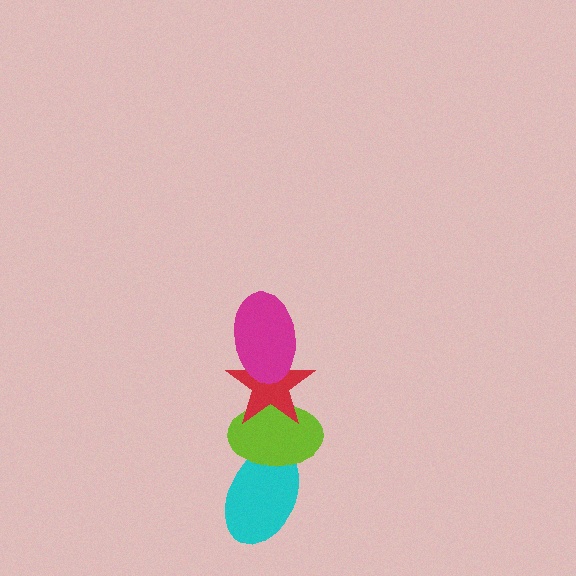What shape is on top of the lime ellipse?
The red star is on top of the lime ellipse.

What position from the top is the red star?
The red star is 2nd from the top.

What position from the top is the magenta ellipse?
The magenta ellipse is 1st from the top.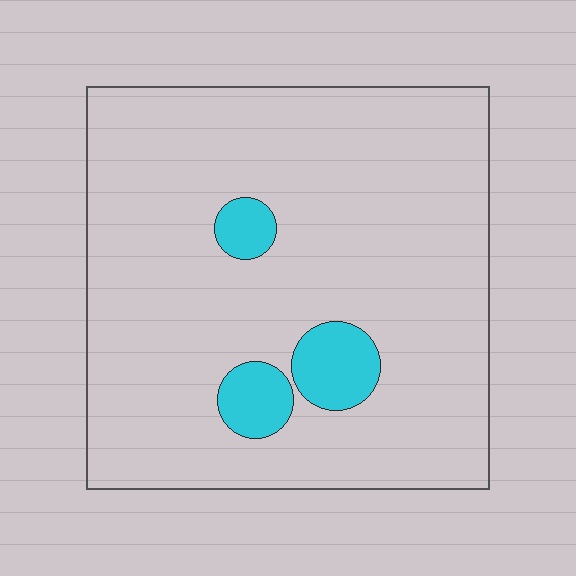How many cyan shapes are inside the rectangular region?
3.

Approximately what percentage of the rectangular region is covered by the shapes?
Approximately 10%.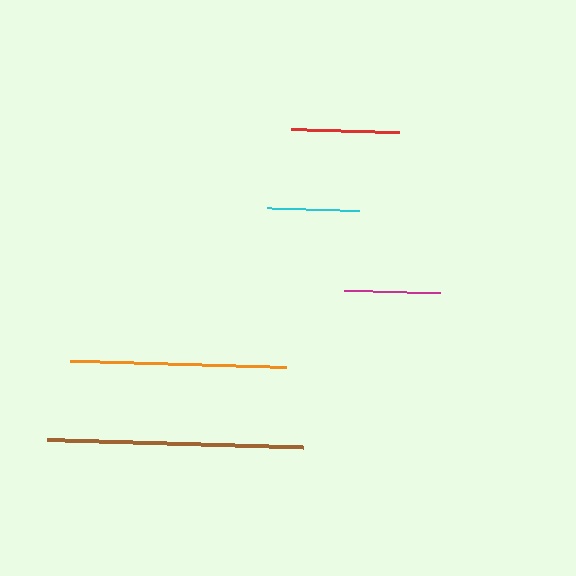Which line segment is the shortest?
The cyan line is the shortest at approximately 92 pixels.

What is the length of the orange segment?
The orange segment is approximately 216 pixels long.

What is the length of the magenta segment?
The magenta segment is approximately 96 pixels long.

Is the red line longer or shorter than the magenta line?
The red line is longer than the magenta line.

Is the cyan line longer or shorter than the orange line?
The orange line is longer than the cyan line.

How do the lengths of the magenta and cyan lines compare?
The magenta and cyan lines are approximately the same length.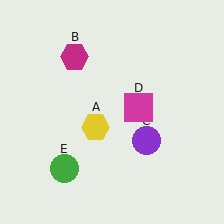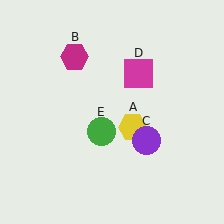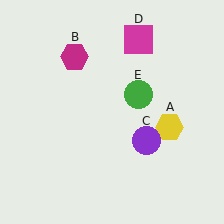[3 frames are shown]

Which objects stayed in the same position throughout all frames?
Magenta hexagon (object B) and purple circle (object C) remained stationary.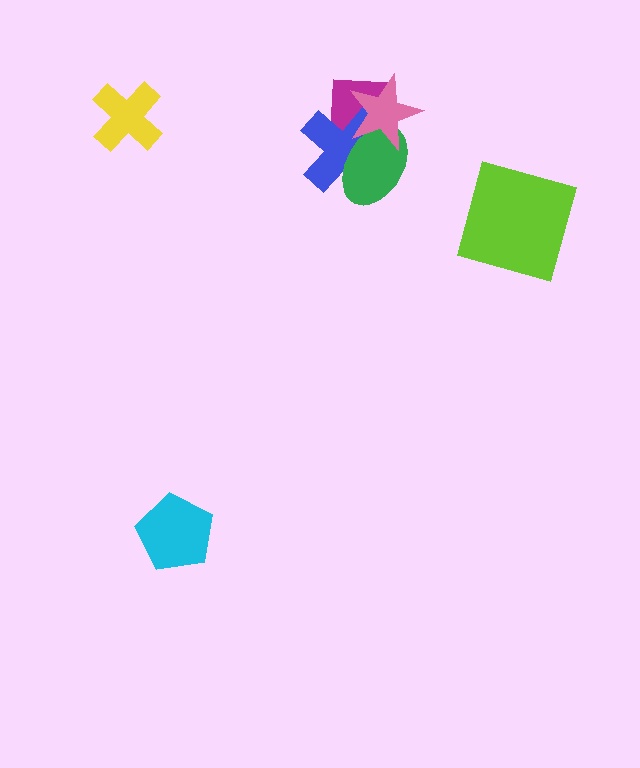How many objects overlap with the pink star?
3 objects overlap with the pink star.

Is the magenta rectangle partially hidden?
Yes, it is partially covered by another shape.